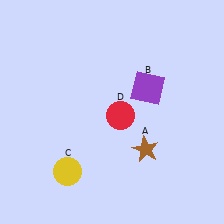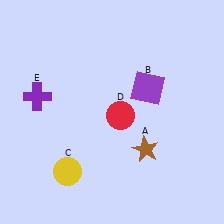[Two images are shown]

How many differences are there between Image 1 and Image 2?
There is 1 difference between the two images.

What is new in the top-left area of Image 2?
A purple cross (E) was added in the top-left area of Image 2.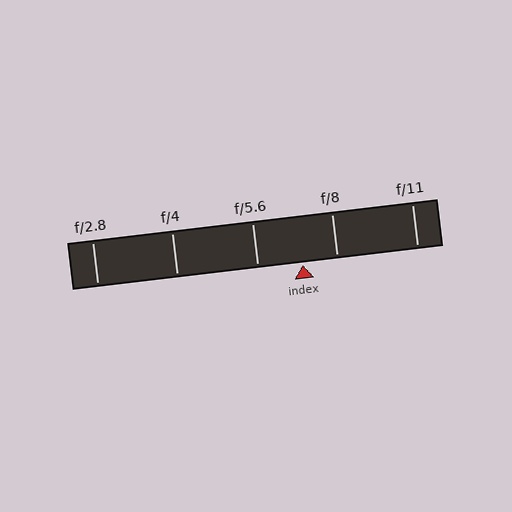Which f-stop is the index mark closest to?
The index mark is closest to f/8.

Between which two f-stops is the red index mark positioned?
The index mark is between f/5.6 and f/8.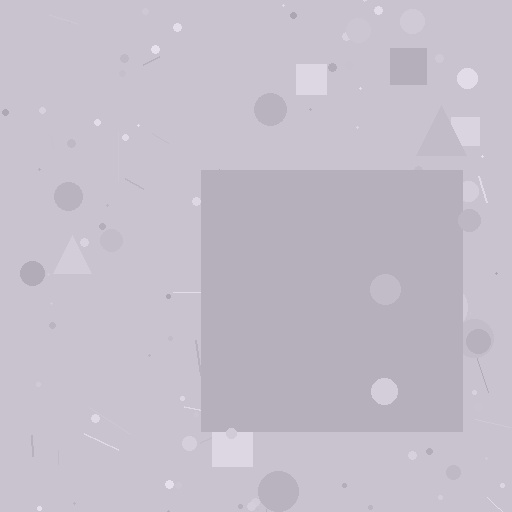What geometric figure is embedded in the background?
A square is embedded in the background.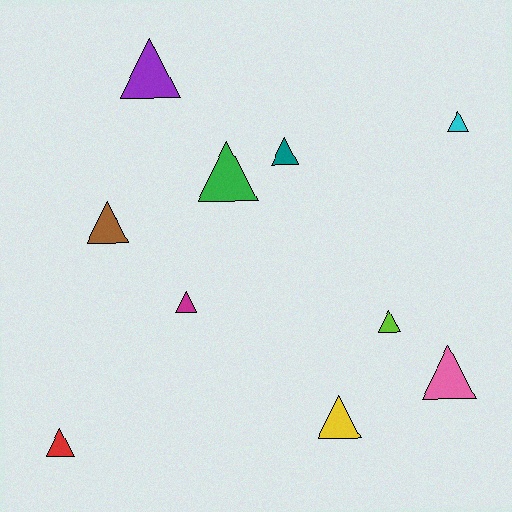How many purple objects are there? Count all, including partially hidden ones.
There is 1 purple object.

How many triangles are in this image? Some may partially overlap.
There are 10 triangles.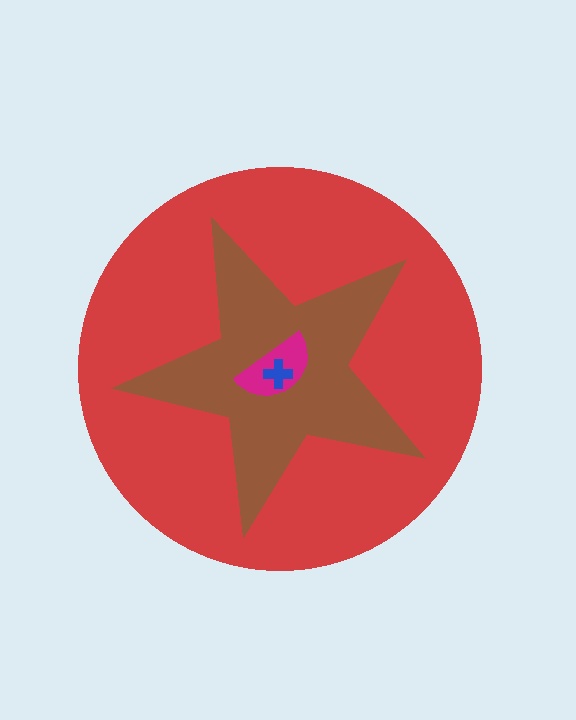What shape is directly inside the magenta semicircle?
The blue cross.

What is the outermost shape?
The red circle.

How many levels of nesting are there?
4.